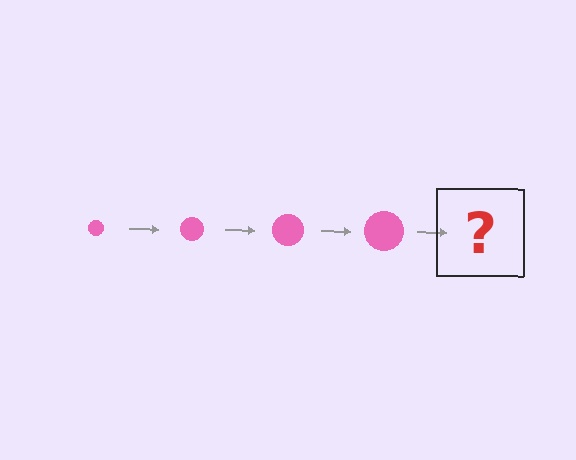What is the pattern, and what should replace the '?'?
The pattern is that the circle gets progressively larger each step. The '?' should be a pink circle, larger than the previous one.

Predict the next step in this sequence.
The next step is a pink circle, larger than the previous one.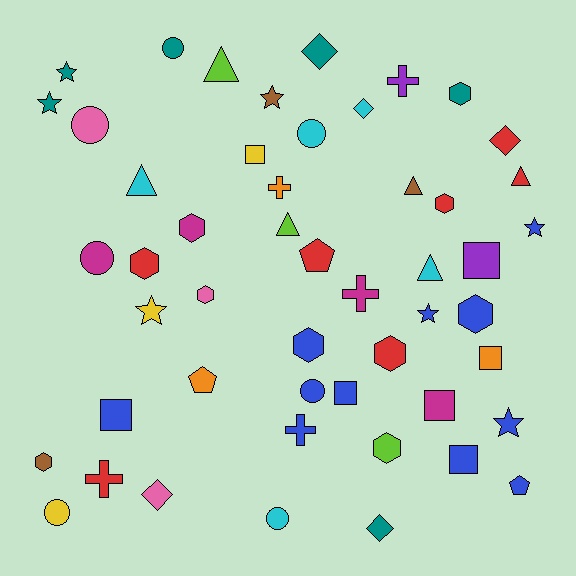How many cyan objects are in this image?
There are 5 cyan objects.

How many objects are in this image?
There are 50 objects.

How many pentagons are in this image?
There are 3 pentagons.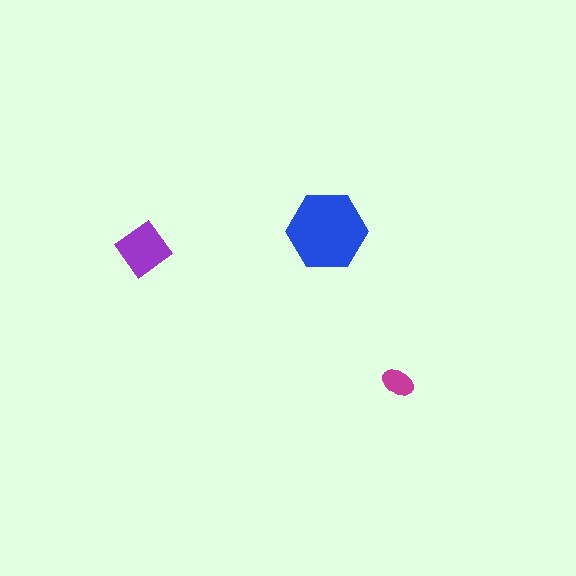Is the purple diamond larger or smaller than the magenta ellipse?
Larger.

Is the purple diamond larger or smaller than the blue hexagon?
Smaller.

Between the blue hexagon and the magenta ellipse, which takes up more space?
The blue hexagon.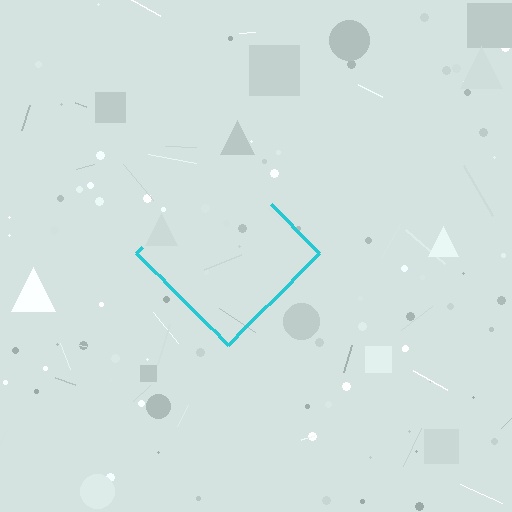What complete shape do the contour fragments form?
The contour fragments form a diamond.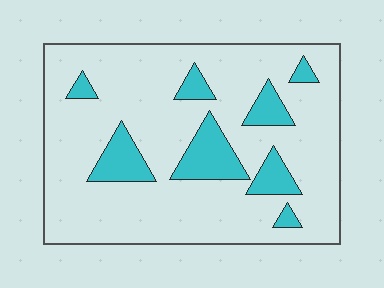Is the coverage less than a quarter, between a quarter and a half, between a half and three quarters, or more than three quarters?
Less than a quarter.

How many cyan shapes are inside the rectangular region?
8.